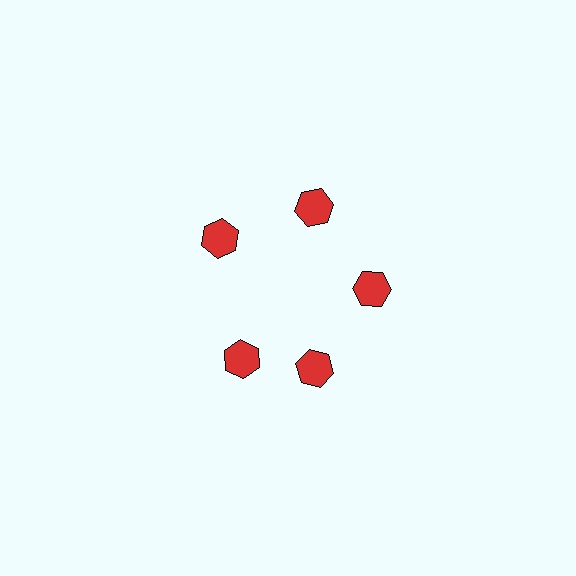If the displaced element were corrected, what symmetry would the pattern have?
It would have 5-fold rotational symmetry — the pattern would map onto itself every 72 degrees.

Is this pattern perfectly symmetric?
No. The 5 red hexagons are arranged in a ring, but one element near the 8 o'clock position is rotated out of alignment along the ring, breaking the 5-fold rotational symmetry.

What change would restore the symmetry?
The symmetry would be restored by rotating it back into even spacing with its neighbors so that all 5 hexagons sit at equal angles and equal distance from the center.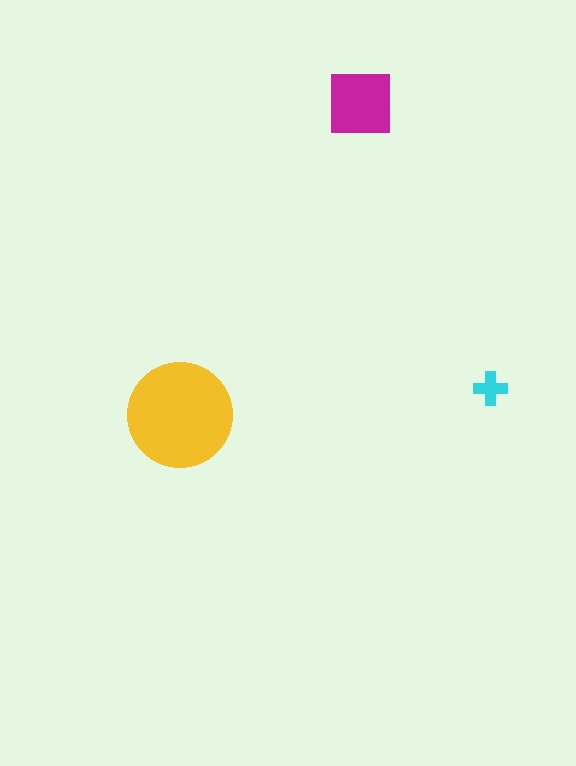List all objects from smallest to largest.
The cyan cross, the magenta square, the yellow circle.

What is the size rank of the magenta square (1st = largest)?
2nd.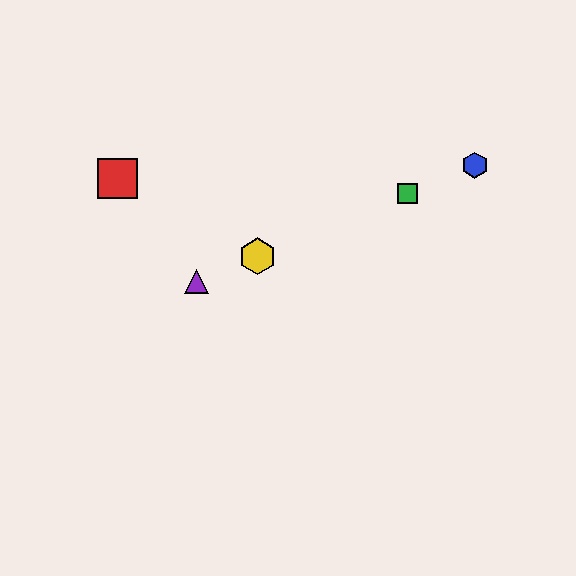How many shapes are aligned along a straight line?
4 shapes (the blue hexagon, the green square, the yellow hexagon, the purple triangle) are aligned along a straight line.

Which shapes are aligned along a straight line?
The blue hexagon, the green square, the yellow hexagon, the purple triangle are aligned along a straight line.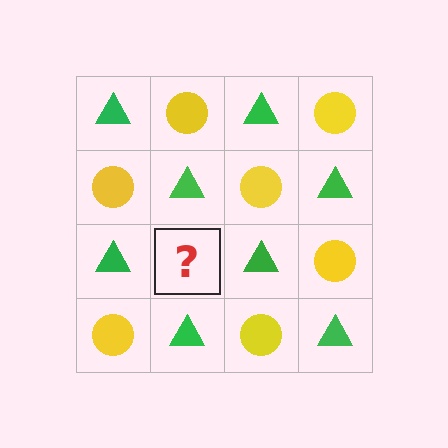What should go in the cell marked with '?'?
The missing cell should contain a yellow circle.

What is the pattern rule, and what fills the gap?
The rule is that it alternates green triangle and yellow circle in a checkerboard pattern. The gap should be filled with a yellow circle.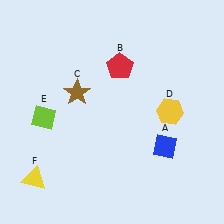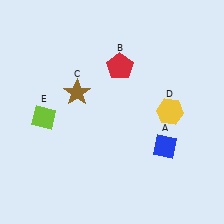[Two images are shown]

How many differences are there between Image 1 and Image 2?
There is 1 difference between the two images.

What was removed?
The yellow triangle (F) was removed in Image 2.